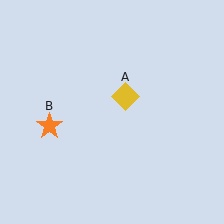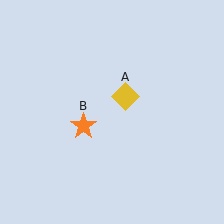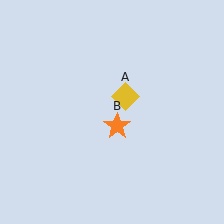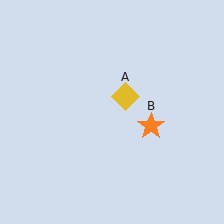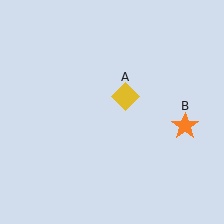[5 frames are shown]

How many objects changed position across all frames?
1 object changed position: orange star (object B).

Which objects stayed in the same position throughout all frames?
Yellow diamond (object A) remained stationary.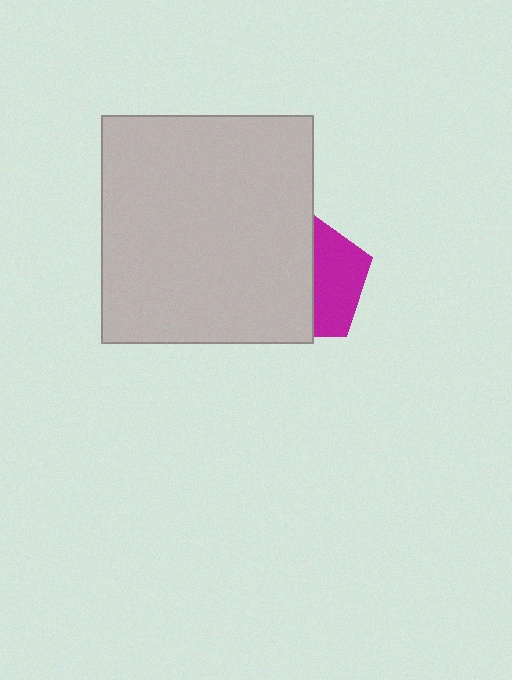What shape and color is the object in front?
The object in front is a light gray rectangle.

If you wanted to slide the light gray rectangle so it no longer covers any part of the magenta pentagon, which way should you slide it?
Slide it left — that is the most direct way to separate the two shapes.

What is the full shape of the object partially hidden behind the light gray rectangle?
The partially hidden object is a magenta pentagon.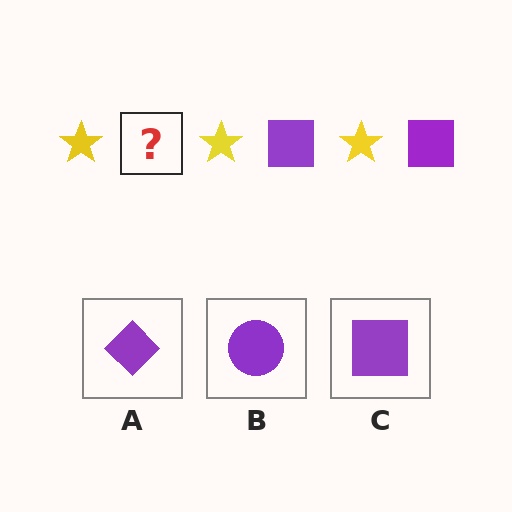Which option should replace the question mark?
Option C.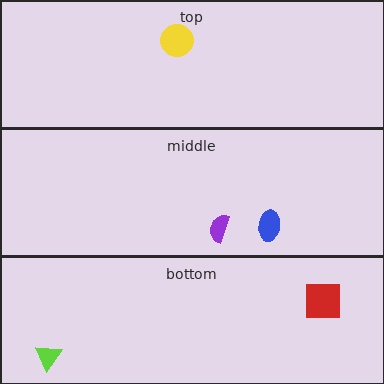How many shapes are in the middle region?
2.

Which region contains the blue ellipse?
The middle region.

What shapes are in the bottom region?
The red square, the lime triangle.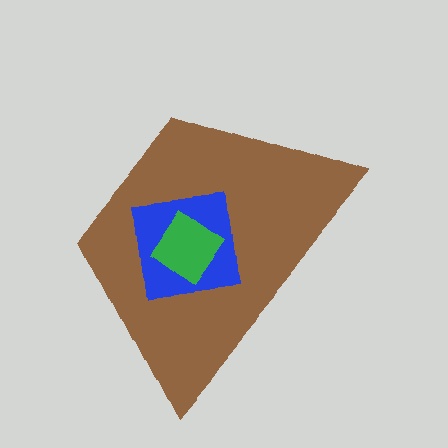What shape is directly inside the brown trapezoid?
The blue square.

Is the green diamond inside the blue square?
Yes.